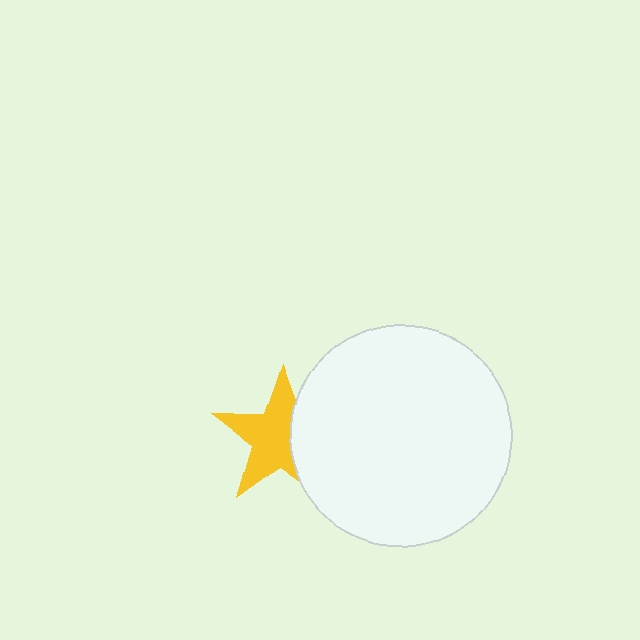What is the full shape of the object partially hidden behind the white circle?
The partially hidden object is a yellow star.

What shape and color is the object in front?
The object in front is a white circle.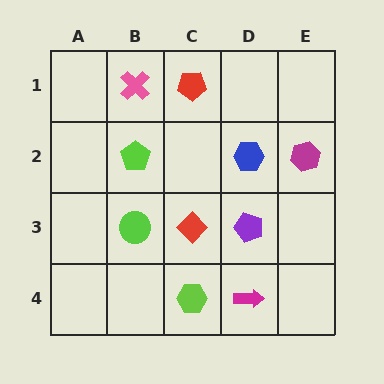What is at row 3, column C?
A red diamond.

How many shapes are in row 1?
2 shapes.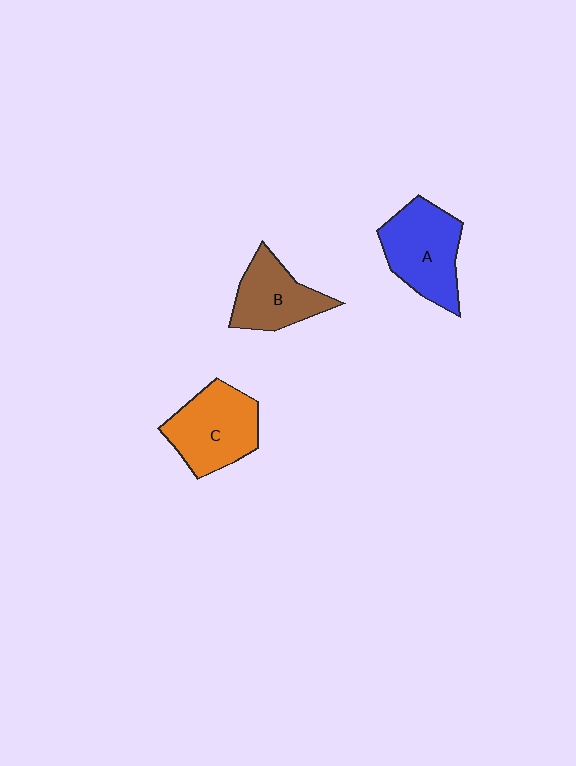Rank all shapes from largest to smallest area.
From largest to smallest: A (blue), C (orange), B (brown).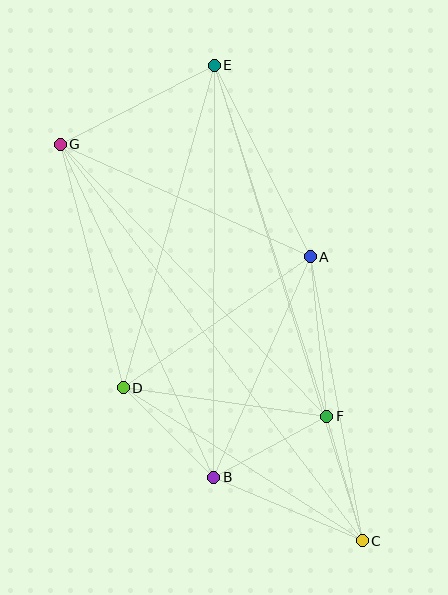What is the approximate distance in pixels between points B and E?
The distance between B and E is approximately 412 pixels.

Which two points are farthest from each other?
Points C and G are farthest from each other.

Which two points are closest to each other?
Points B and D are closest to each other.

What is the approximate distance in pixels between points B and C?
The distance between B and C is approximately 162 pixels.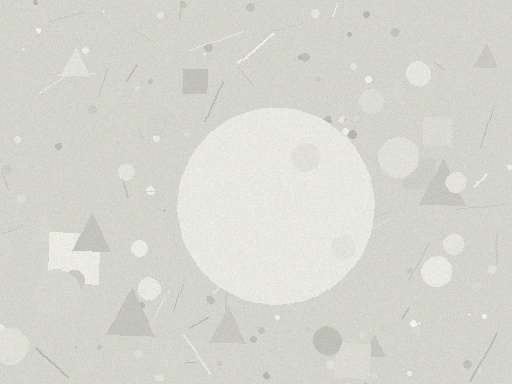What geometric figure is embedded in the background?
A circle is embedded in the background.